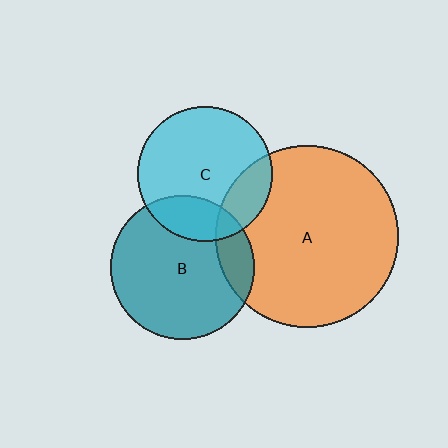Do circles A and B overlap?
Yes.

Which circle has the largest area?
Circle A (orange).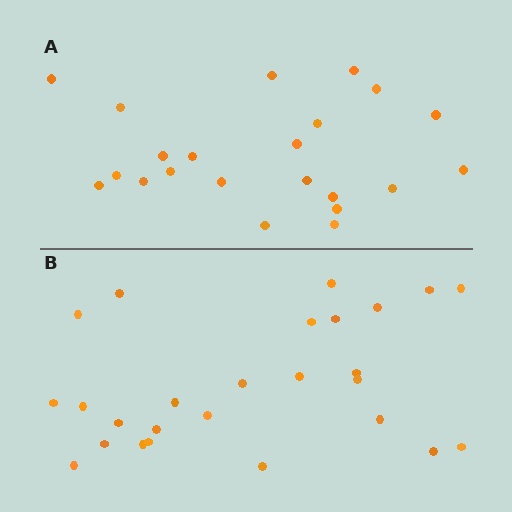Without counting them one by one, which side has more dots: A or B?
Region B (the bottom region) has more dots.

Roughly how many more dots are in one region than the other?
Region B has about 4 more dots than region A.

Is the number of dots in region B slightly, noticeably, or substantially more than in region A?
Region B has only slightly more — the two regions are fairly close. The ratio is roughly 1.2 to 1.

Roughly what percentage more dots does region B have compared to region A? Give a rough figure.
About 20% more.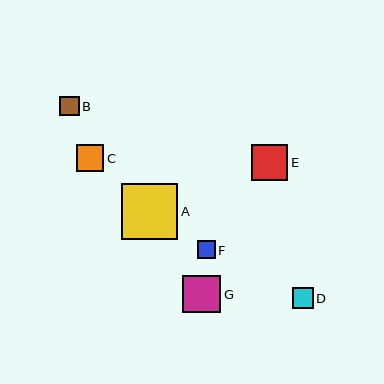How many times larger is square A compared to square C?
Square A is approximately 2.1 times the size of square C.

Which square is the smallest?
Square F is the smallest with a size of approximately 18 pixels.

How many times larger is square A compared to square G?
Square A is approximately 1.5 times the size of square G.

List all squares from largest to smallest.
From largest to smallest: A, G, E, C, D, B, F.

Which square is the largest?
Square A is the largest with a size of approximately 56 pixels.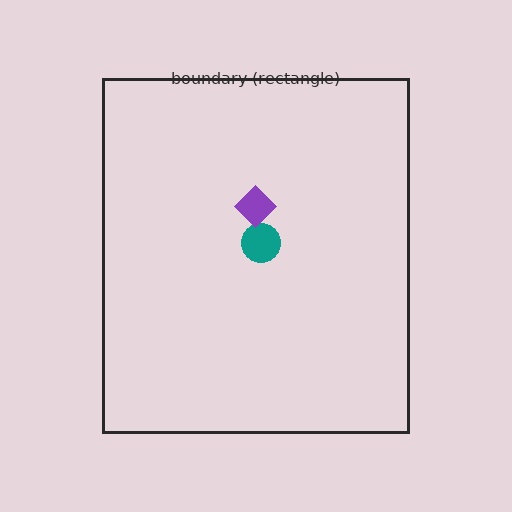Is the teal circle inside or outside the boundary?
Inside.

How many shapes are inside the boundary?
2 inside, 0 outside.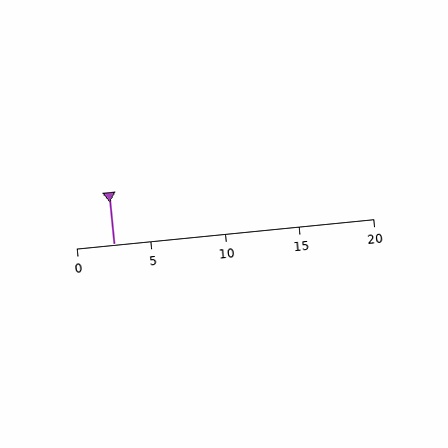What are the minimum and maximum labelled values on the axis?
The axis runs from 0 to 20.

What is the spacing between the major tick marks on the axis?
The major ticks are spaced 5 apart.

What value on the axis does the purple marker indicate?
The marker indicates approximately 2.5.